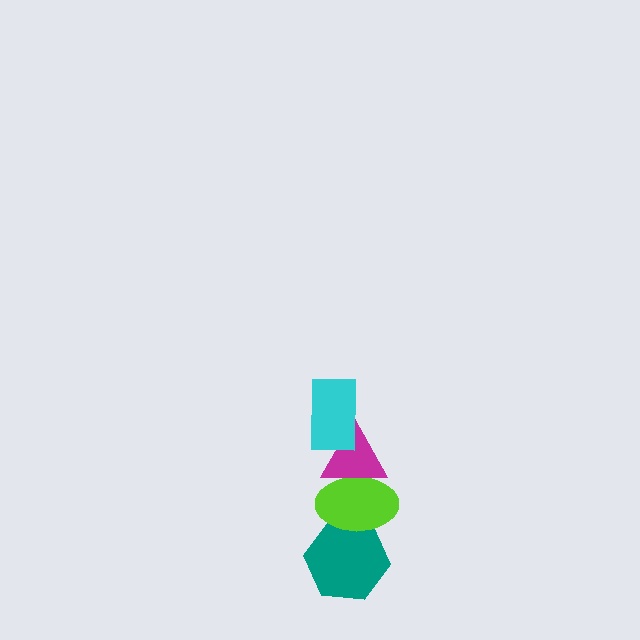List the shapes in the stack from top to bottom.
From top to bottom: the cyan rectangle, the magenta triangle, the lime ellipse, the teal hexagon.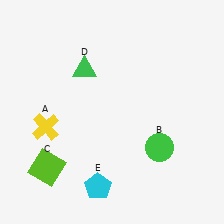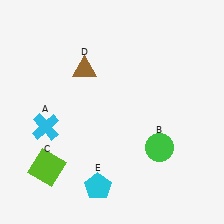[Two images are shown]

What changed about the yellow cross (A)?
In Image 1, A is yellow. In Image 2, it changed to cyan.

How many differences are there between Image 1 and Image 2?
There are 2 differences between the two images.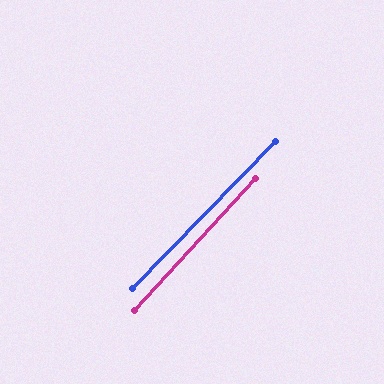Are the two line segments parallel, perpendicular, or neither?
Parallel — their directions differ by only 1.5°.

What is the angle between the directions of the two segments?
Approximately 2 degrees.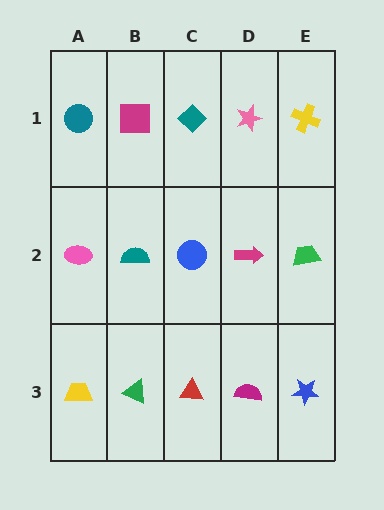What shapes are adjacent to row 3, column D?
A magenta arrow (row 2, column D), a red triangle (row 3, column C), a blue star (row 3, column E).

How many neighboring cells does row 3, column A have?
2.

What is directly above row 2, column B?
A magenta square.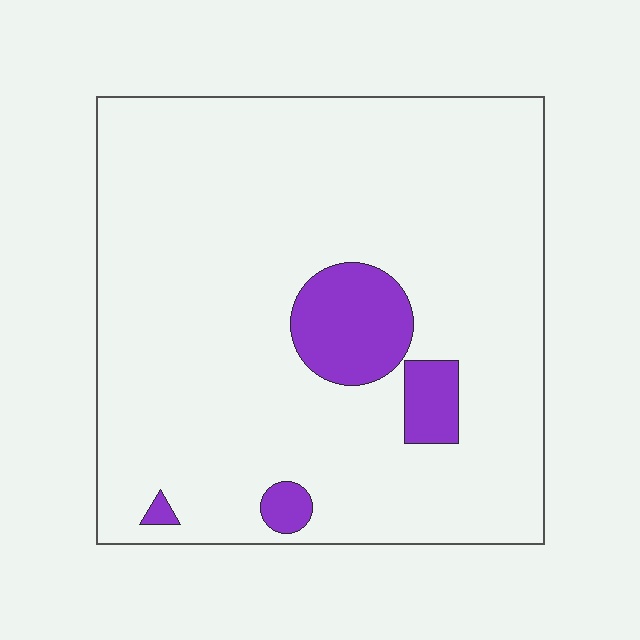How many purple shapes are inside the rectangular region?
4.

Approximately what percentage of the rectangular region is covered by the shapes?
Approximately 10%.